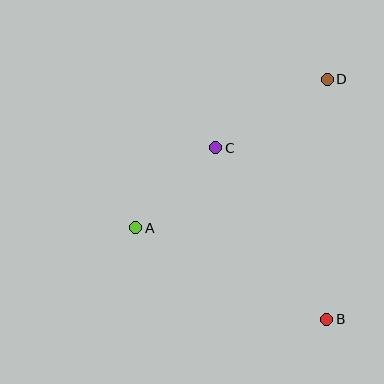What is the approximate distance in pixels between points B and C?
The distance between B and C is approximately 204 pixels.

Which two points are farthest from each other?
Points A and D are farthest from each other.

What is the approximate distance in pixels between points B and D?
The distance between B and D is approximately 240 pixels.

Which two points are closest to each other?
Points A and C are closest to each other.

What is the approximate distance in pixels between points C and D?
The distance between C and D is approximately 131 pixels.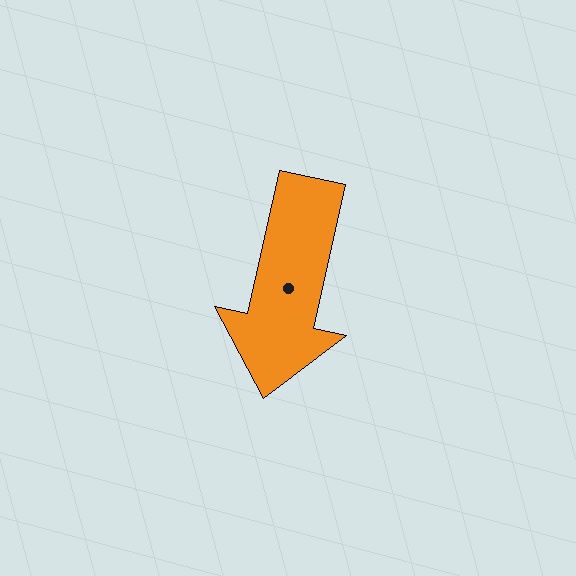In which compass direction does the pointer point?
South.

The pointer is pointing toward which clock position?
Roughly 6 o'clock.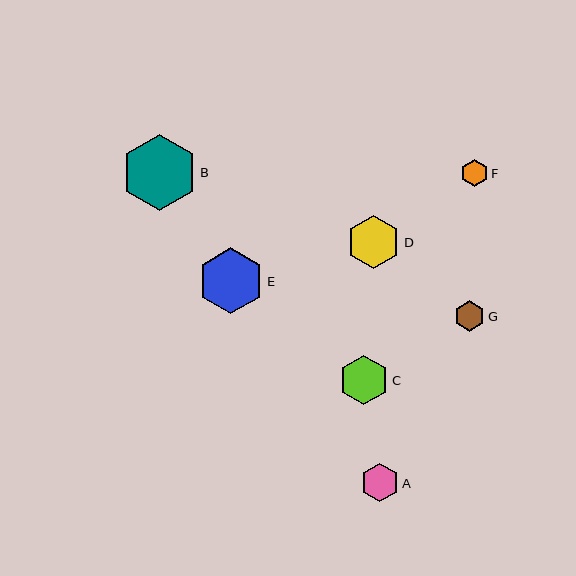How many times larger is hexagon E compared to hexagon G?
Hexagon E is approximately 2.2 times the size of hexagon G.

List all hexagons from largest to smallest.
From largest to smallest: B, E, D, C, A, G, F.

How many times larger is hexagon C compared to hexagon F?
Hexagon C is approximately 1.8 times the size of hexagon F.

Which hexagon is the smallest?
Hexagon F is the smallest with a size of approximately 27 pixels.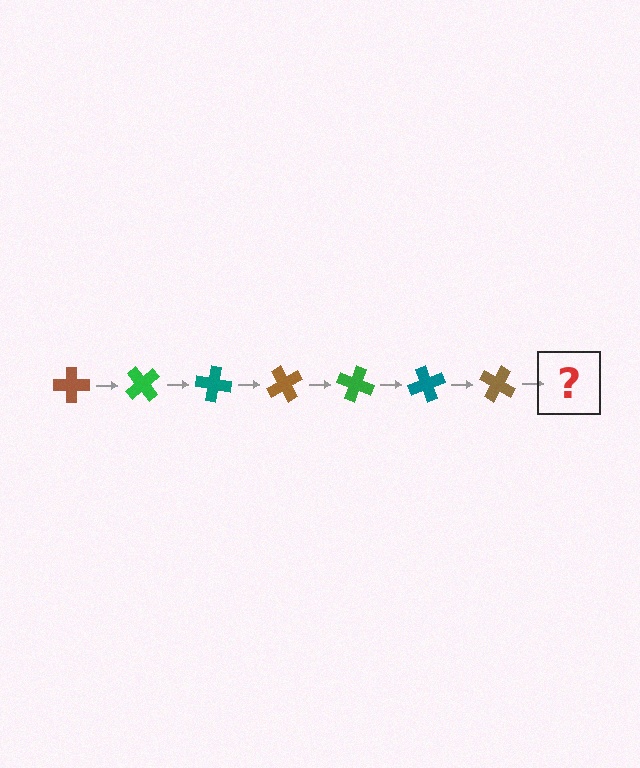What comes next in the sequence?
The next element should be a green cross, rotated 350 degrees from the start.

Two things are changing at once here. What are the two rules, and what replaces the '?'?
The two rules are that it rotates 50 degrees each step and the color cycles through brown, green, and teal. The '?' should be a green cross, rotated 350 degrees from the start.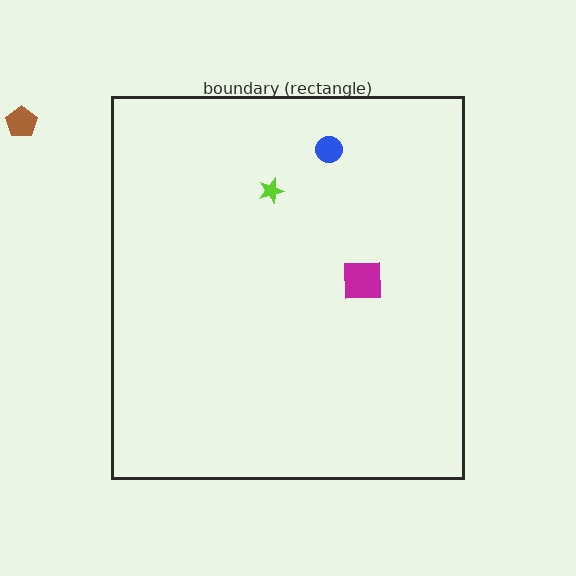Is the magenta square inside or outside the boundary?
Inside.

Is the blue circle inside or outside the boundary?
Inside.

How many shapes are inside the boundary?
3 inside, 1 outside.